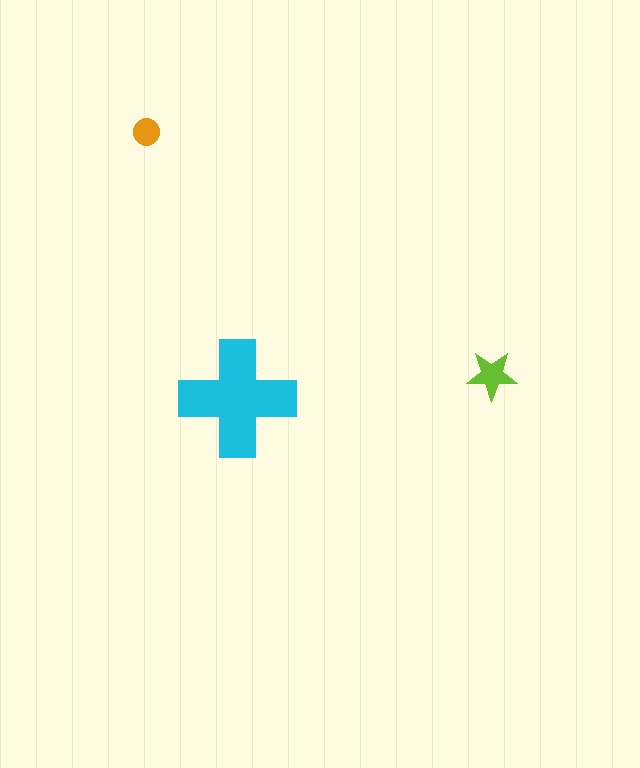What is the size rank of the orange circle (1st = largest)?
3rd.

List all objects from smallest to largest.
The orange circle, the lime star, the cyan cross.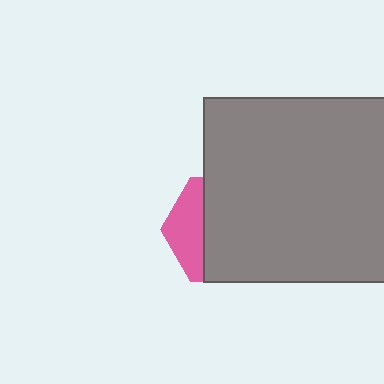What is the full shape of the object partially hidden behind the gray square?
The partially hidden object is a pink hexagon.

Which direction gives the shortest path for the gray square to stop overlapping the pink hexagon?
Moving right gives the shortest separation.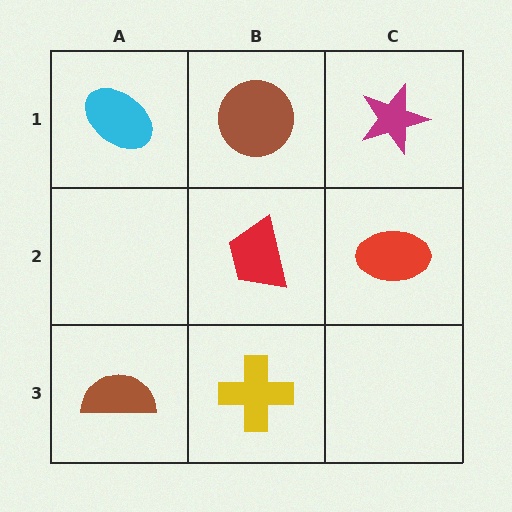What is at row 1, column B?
A brown circle.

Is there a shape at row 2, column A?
No, that cell is empty.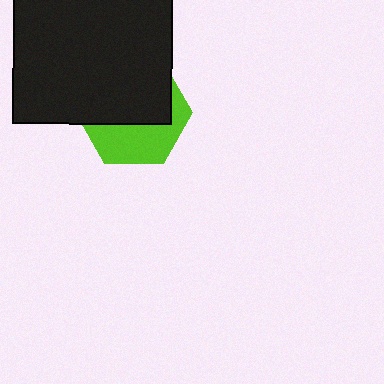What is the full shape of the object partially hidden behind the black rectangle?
The partially hidden object is a lime hexagon.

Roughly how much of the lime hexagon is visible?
A small part of it is visible (roughly 41%).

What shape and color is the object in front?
The object in front is a black rectangle.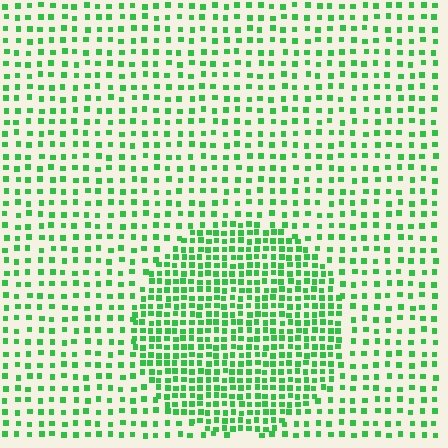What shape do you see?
I see a circle.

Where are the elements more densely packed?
The elements are more densely packed inside the circle boundary.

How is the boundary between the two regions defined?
The boundary is defined by a change in element density (approximately 2.0x ratio). All elements are the same color, size, and shape.